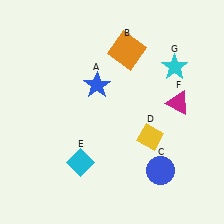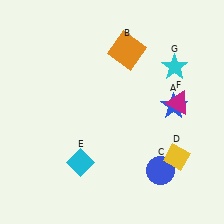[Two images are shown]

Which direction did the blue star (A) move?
The blue star (A) moved right.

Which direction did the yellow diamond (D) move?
The yellow diamond (D) moved right.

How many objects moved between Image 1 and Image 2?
2 objects moved between the two images.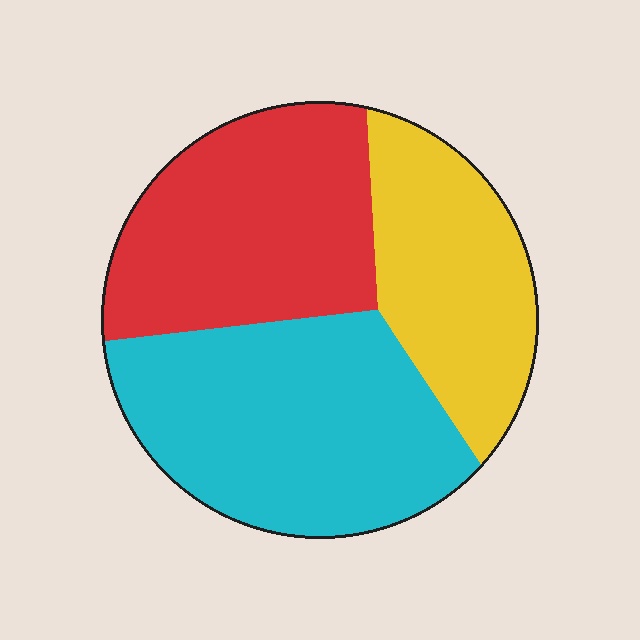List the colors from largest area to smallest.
From largest to smallest: cyan, red, yellow.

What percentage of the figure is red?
Red covers around 35% of the figure.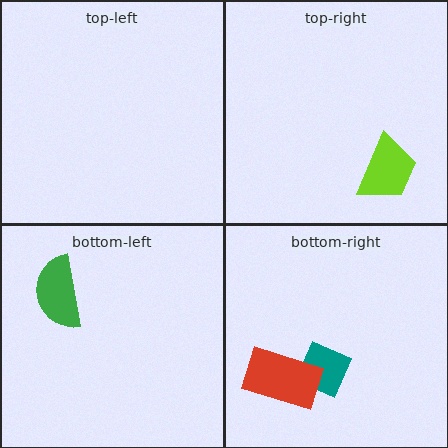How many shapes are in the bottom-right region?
2.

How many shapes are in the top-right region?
1.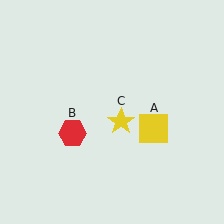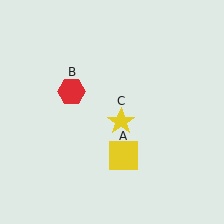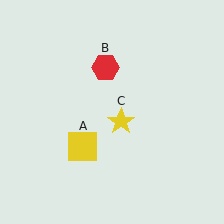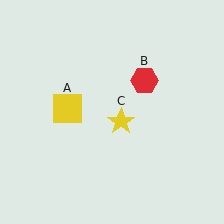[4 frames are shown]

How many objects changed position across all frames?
2 objects changed position: yellow square (object A), red hexagon (object B).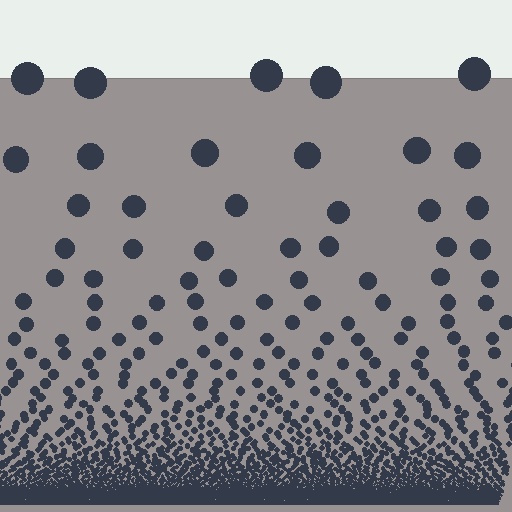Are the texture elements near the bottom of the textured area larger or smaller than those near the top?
Smaller. The gradient is inverted — elements near the bottom are smaller and denser.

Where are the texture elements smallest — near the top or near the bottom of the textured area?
Near the bottom.